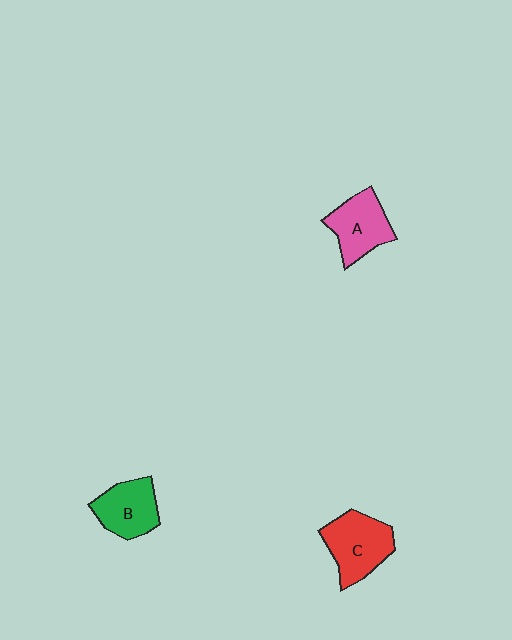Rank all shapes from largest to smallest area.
From largest to smallest: C (red), A (pink), B (green).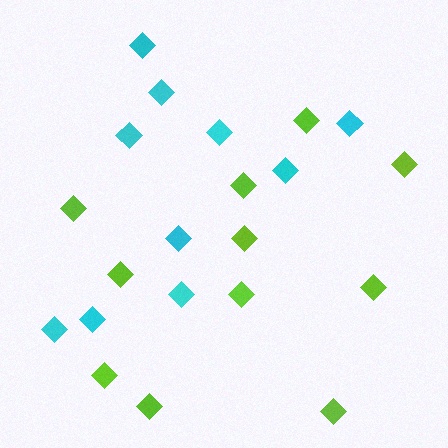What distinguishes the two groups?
There are 2 groups: one group of cyan diamonds (10) and one group of lime diamonds (11).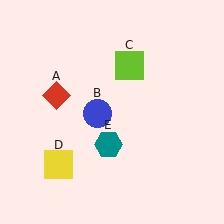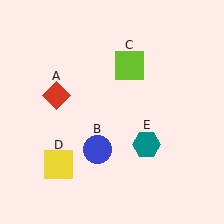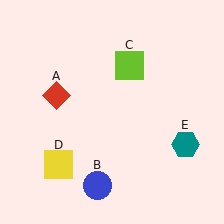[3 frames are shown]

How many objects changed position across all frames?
2 objects changed position: blue circle (object B), teal hexagon (object E).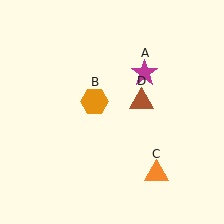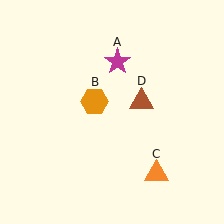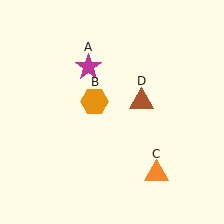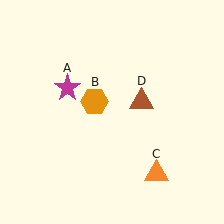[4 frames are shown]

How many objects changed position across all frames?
1 object changed position: magenta star (object A).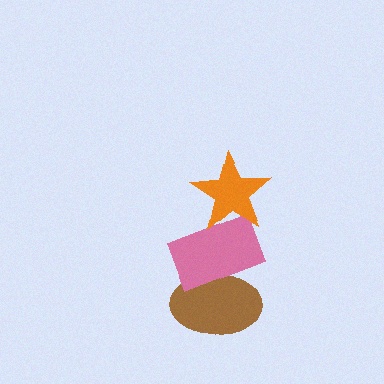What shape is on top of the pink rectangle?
The orange star is on top of the pink rectangle.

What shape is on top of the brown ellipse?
The pink rectangle is on top of the brown ellipse.